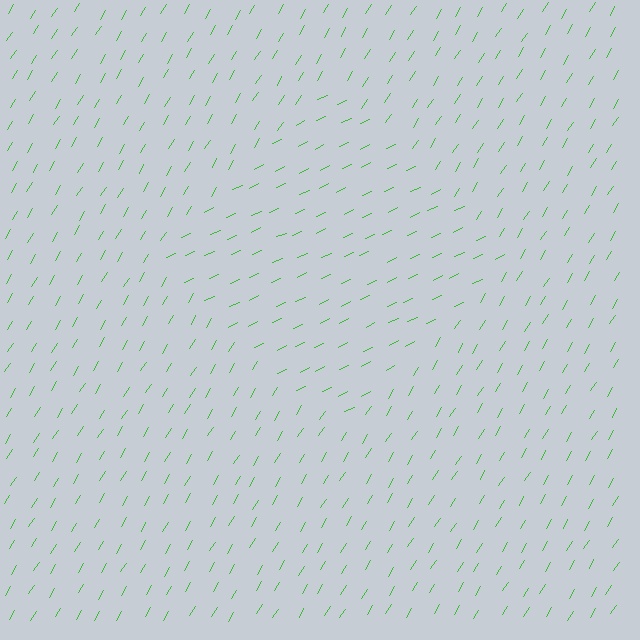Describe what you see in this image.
The image is filled with small green line segments. A diamond region in the image has lines oriented differently from the surrounding lines, creating a visible texture boundary.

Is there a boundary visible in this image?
Yes, there is a texture boundary formed by a change in line orientation.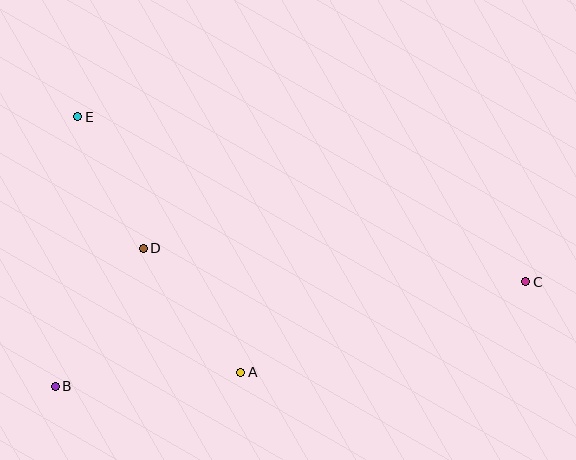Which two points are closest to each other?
Points D and E are closest to each other.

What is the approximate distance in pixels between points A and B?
The distance between A and B is approximately 186 pixels.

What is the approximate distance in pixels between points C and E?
The distance between C and E is approximately 477 pixels.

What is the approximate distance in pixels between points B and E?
The distance between B and E is approximately 271 pixels.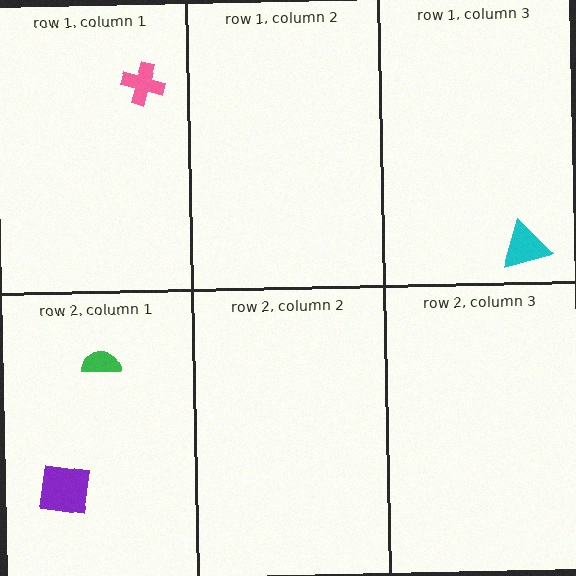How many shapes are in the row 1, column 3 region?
1.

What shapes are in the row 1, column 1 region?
The pink cross.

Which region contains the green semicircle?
The row 2, column 1 region.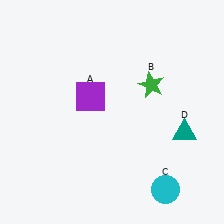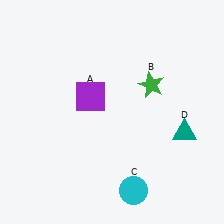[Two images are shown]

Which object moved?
The cyan circle (C) moved left.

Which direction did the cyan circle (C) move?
The cyan circle (C) moved left.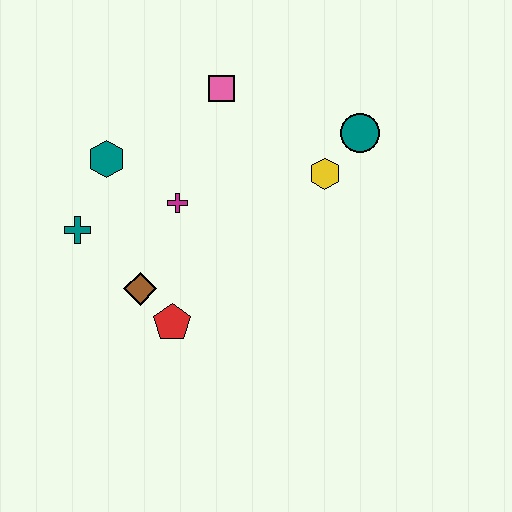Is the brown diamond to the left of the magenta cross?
Yes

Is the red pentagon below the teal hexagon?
Yes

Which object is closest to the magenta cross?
The teal hexagon is closest to the magenta cross.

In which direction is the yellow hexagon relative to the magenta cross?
The yellow hexagon is to the right of the magenta cross.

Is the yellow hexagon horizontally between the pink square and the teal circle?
Yes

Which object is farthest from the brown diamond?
The teal circle is farthest from the brown diamond.